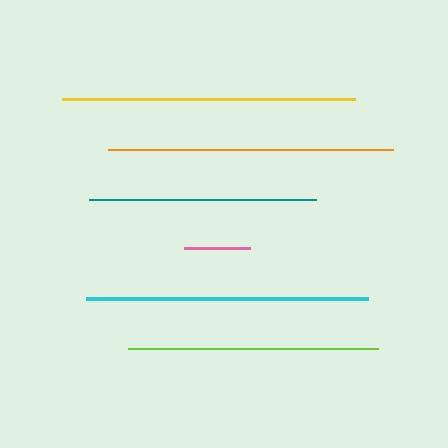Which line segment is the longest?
The yellow line is the longest at approximately 294 pixels.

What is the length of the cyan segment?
The cyan segment is approximately 281 pixels long.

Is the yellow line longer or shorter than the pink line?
The yellow line is longer than the pink line.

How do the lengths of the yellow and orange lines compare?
The yellow and orange lines are approximately the same length.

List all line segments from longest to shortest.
From longest to shortest: yellow, orange, cyan, lime, teal, pink.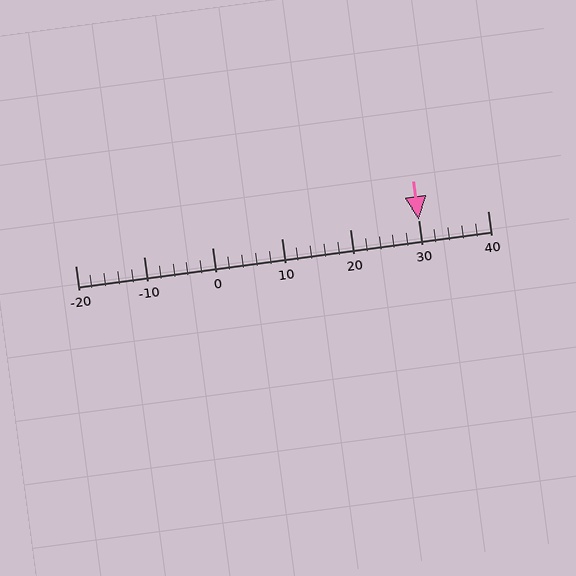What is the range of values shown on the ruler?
The ruler shows values from -20 to 40.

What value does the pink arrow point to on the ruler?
The pink arrow points to approximately 30.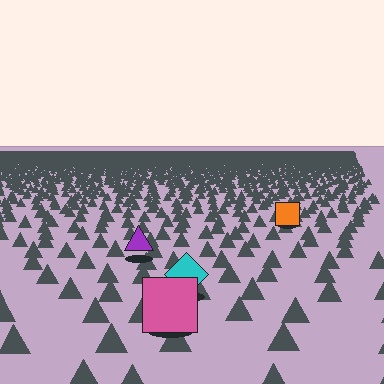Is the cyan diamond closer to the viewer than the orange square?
Yes. The cyan diamond is closer — you can tell from the texture gradient: the ground texture is coarser near it.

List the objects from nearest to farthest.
From nearest to farthest: the pink square, the cyan diamond, the purple triangle, the orange square.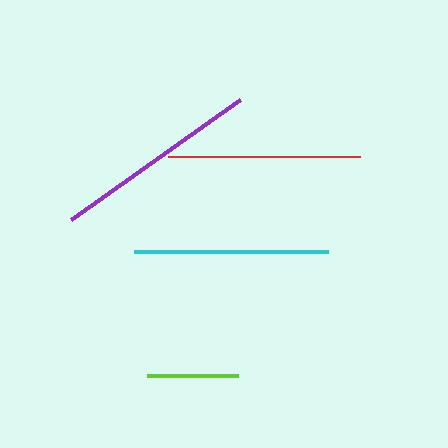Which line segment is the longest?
The purple line is the longest at approximately 208 pixels.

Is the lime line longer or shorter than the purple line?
The purple line is longer than the lime line.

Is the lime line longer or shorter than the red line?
The red line is longer than the lime line.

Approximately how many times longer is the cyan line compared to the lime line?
The cyan line is approximately 2.1 times the length of the lime line.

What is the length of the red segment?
The red segment is approximately 193 pixels long.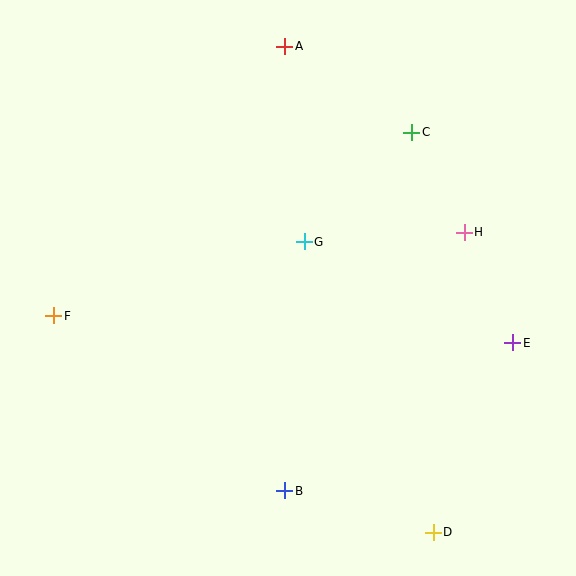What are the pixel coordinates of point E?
Point E is at (513, 343).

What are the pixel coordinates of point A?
Point A is at (285, 46).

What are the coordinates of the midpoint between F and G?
The midpoint between F and G is at (179, 279).